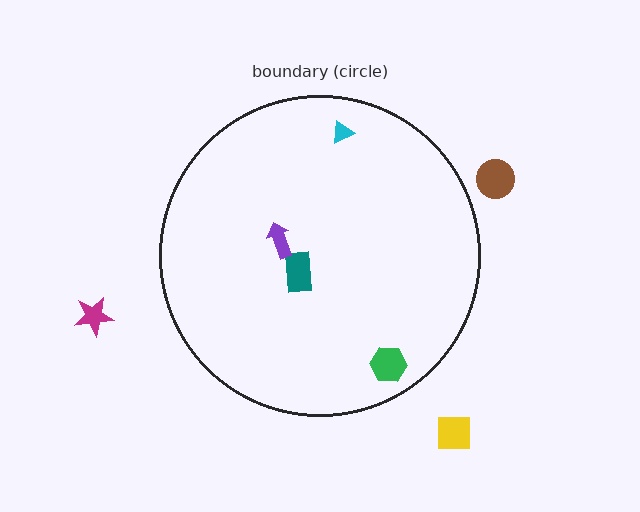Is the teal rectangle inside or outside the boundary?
Inside.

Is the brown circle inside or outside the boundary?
Outside.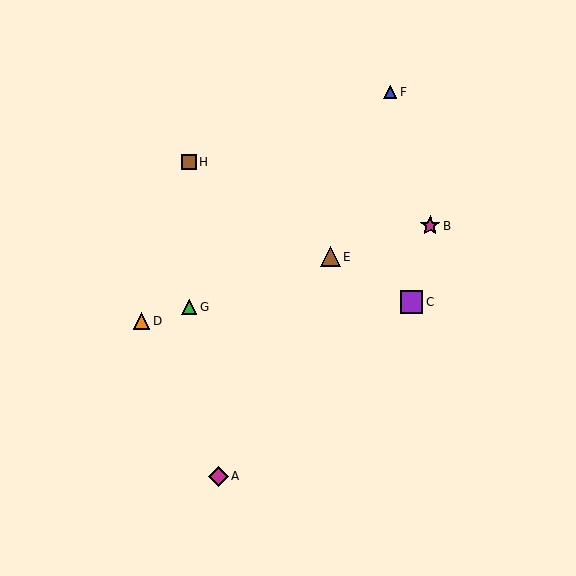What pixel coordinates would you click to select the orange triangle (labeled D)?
Click at (142, 321) to select the orange triangle D.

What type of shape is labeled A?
Shape A is a magenta diamond.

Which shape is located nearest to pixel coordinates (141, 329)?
The orange triangle (labeled D) at (142, 321) is nearest to that location.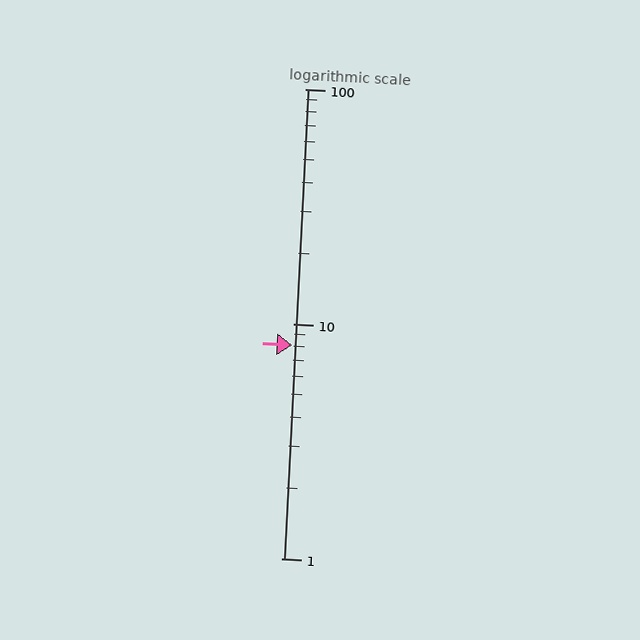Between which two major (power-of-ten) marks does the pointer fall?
The pointer is between 1 and 10.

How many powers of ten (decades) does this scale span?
The scale spans 2 decades, from 1 to 100.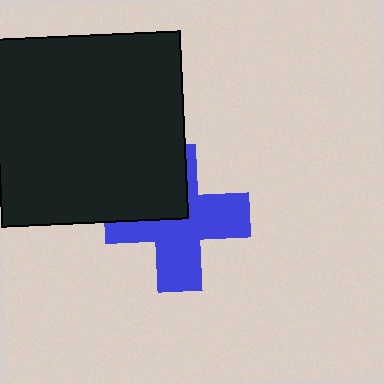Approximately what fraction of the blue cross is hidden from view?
Roughly 34% of the blue cross is hidden behind the black square.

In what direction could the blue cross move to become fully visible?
The blue cross could move toward the lower-right. That would shift it out from behind the black square entirely.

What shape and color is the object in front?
The object in front is a black square.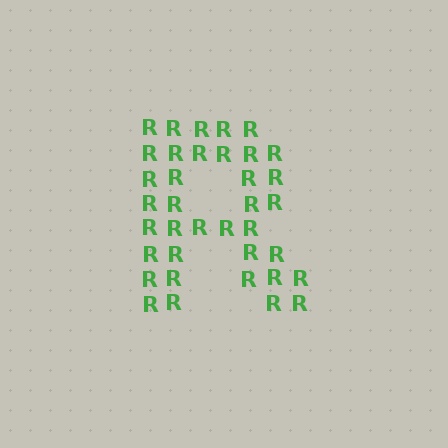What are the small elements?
The small elements are letter R's.